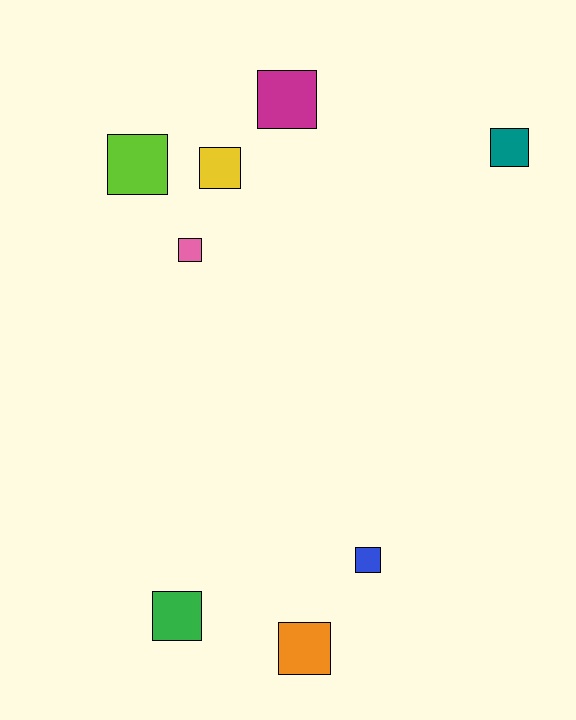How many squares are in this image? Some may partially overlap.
There are 8 squares.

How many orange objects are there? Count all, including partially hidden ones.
There is 1 orange object.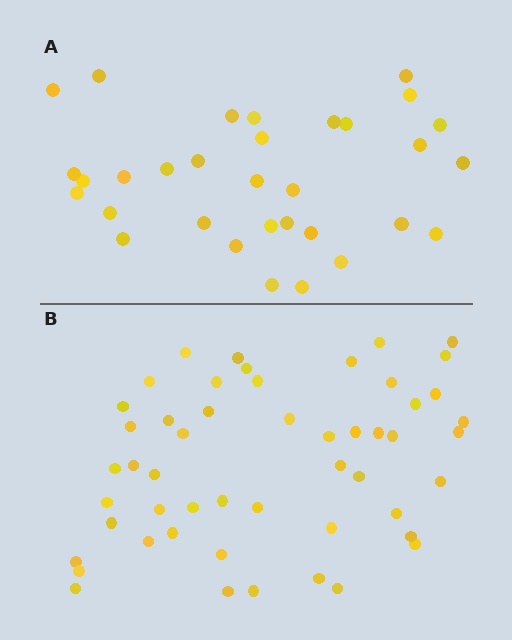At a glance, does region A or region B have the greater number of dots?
Region B (the bottom region) has more dots.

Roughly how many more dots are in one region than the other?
Region B has approximately 20 more dots than region A.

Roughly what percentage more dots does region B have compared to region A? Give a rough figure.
About 60% more.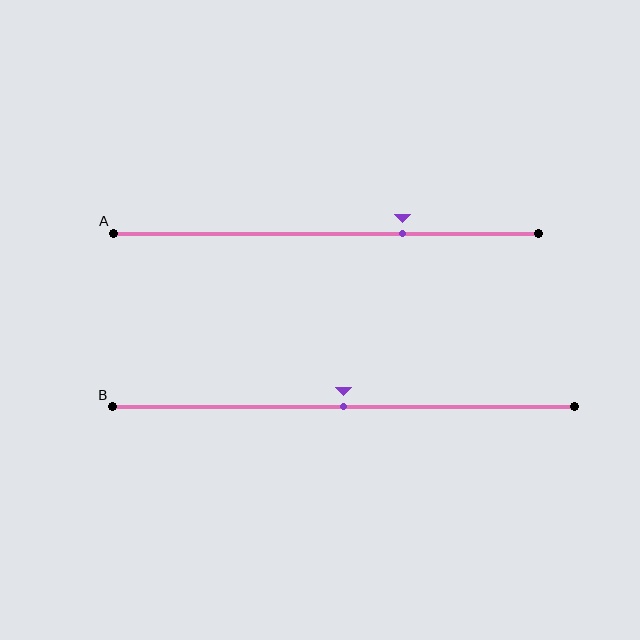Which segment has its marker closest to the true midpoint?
Segment B has its marker closest to the true midpoint.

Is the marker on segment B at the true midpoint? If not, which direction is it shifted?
Yes, the marker on segment B is at the true midpoint.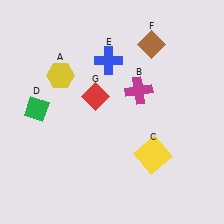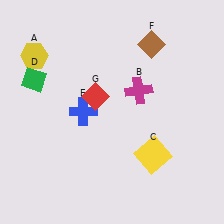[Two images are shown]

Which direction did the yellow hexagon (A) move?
The yellow hexagon (A) moved left.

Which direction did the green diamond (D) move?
The green diamond (D) moved up.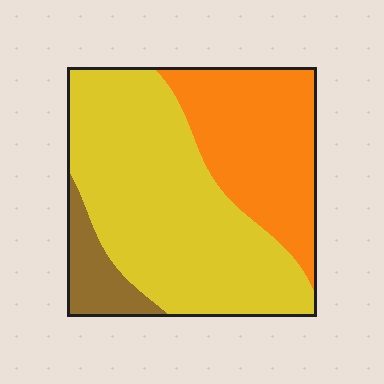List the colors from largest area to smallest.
From largest to smallest: yellow, orange, brown.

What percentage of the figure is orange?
Orange takes up between a sixth and a third of the figure.